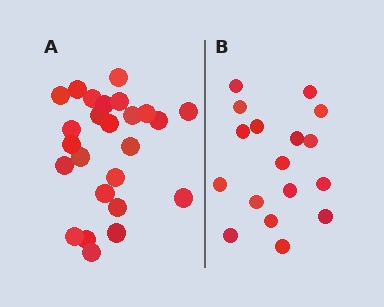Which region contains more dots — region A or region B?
Region A (the left region) has more dots.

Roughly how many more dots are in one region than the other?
Region A has roughly 8 or so more dots than region B.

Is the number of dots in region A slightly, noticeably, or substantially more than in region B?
Region A has substantially more. The ratio is roughly 1.5 to 1.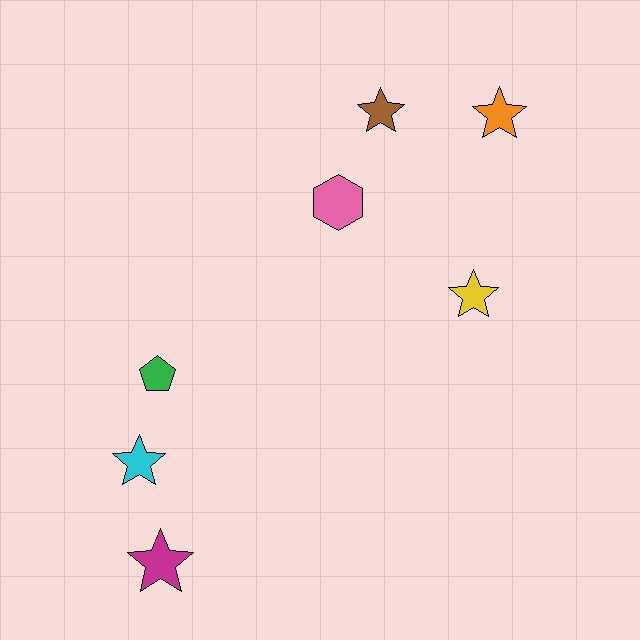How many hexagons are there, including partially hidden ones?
There is 1 hexagon.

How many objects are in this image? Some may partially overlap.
There are 7 objects.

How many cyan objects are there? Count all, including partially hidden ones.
There is 1 cyan object.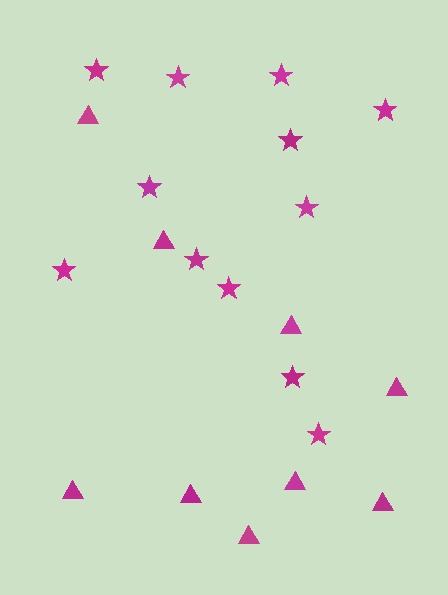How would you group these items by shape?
There are 2 groups: one group of triangles (9) and one group of stars (12).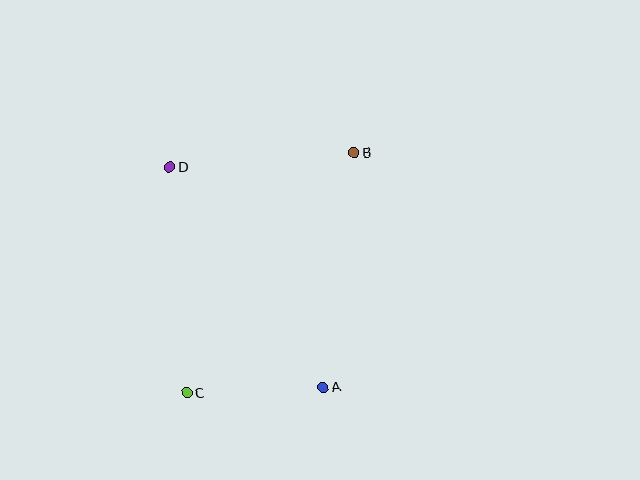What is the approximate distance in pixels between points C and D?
The distance between C and D is approximately 226 pixels.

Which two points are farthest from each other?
Points B and C are farthest from each other.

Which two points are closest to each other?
Points A and C are closest to each other.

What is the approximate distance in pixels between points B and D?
The distance between B and D is approximately 185 pixels.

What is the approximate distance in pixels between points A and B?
The distance between A and B is approximately 236 pixels.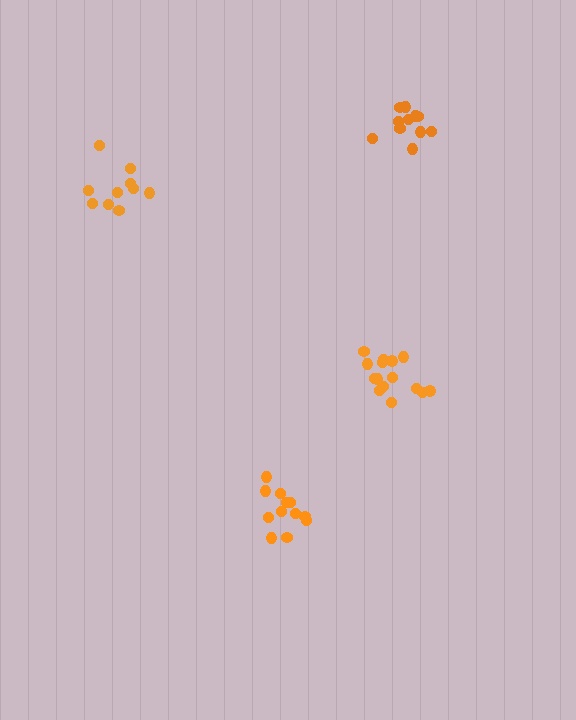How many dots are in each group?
Group 1: 15 dots, Group 2: 11 dots, Group 3: 13 dots, Group 4: 10 dots (49 total).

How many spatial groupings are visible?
There are 4 spatial groupings.